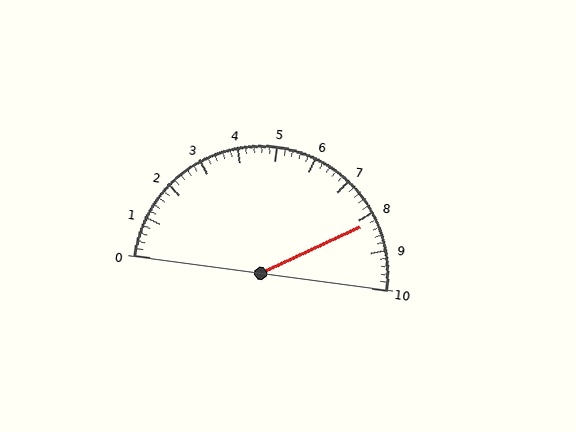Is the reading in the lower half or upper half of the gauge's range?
The reading is in the upper half of the range (0 to 10).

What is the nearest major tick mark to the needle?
The nearest major tick mark is 8.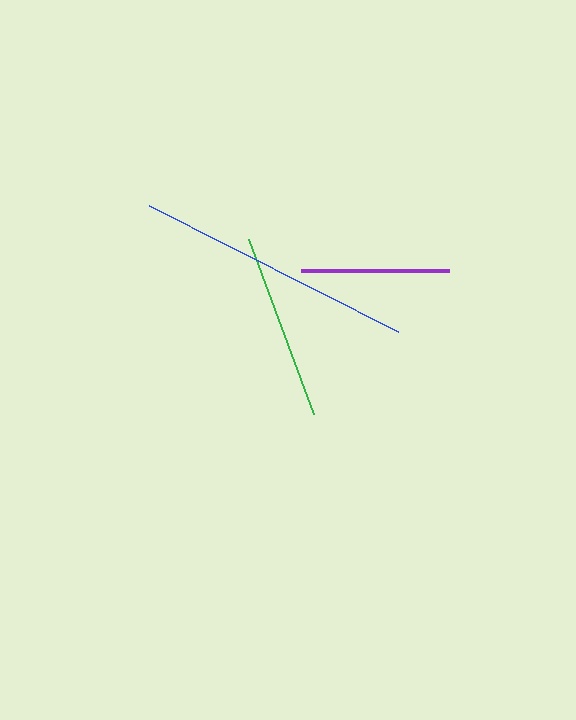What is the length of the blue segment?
The blue segment is approximately 280 pixels long.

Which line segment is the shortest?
The purple line is the shortest at approximately 147 pixels.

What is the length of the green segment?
The green segment is approximately 187 pixels long.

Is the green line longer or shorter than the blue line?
The blue line is longer than the green line.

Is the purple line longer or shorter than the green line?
The green line is longer than the purple line.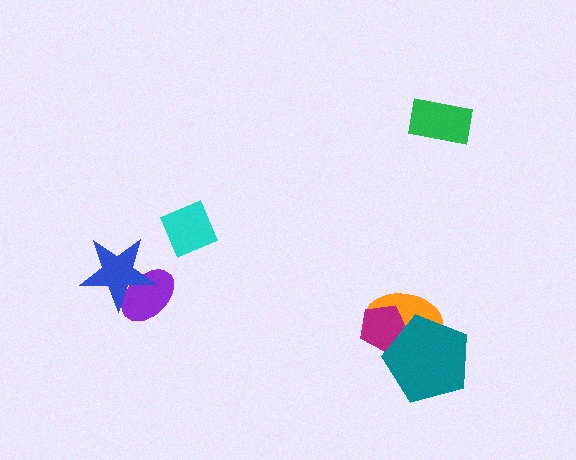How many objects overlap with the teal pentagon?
2 objects overlap with the teal pentagon.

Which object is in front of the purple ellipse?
The blue star is in front of the purple ellipse.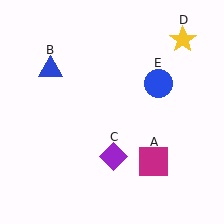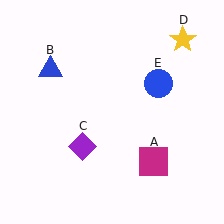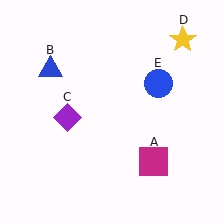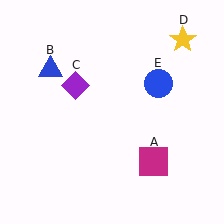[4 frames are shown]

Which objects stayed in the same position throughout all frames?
Magenta square (object A) and blue triangle (object B) and yellow star (object D) and blue circle (object E) remained stationary.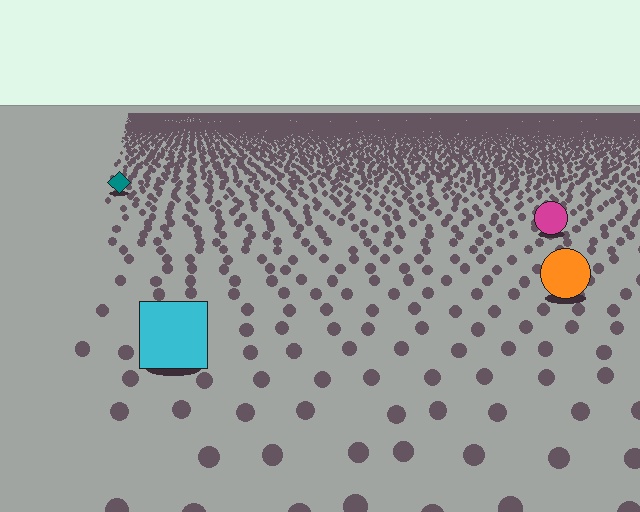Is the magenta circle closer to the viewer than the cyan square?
No. The cyan square is closer — you can tell from the texture gradient: the ground texture is coarser near it.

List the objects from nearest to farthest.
From nearest to farthest: the cyan square, the orange circle, the magenta circle, the teal diamond.